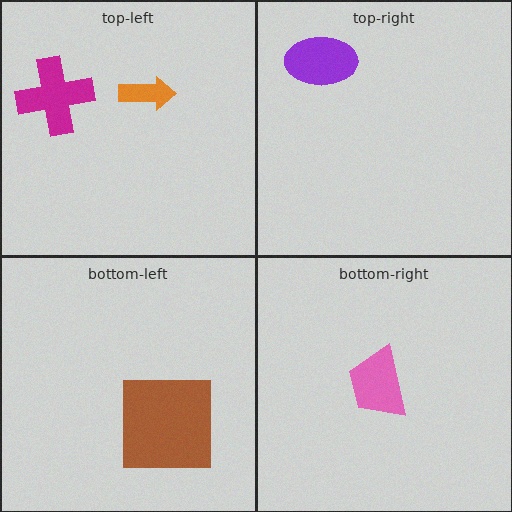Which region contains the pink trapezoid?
The bottom-right region.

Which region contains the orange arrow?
The top-left region.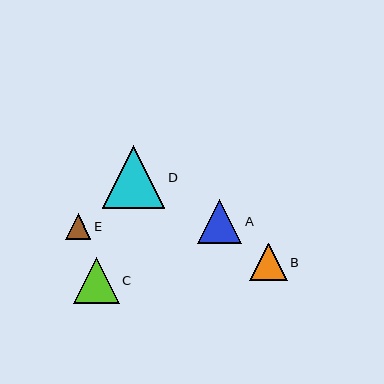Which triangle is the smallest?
Triangle E is the smallest with a size of approximately 25 pixels.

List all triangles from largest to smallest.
From largest to smallest: D, C, A, B, E.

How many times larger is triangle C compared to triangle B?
Triangle C is approximately 1.2 times the size of triangle B.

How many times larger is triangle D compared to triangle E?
Triangle D is approximately 2.5 times the size of triangle E.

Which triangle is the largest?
Triangle D is the largest with a size of approximately 63 pixels.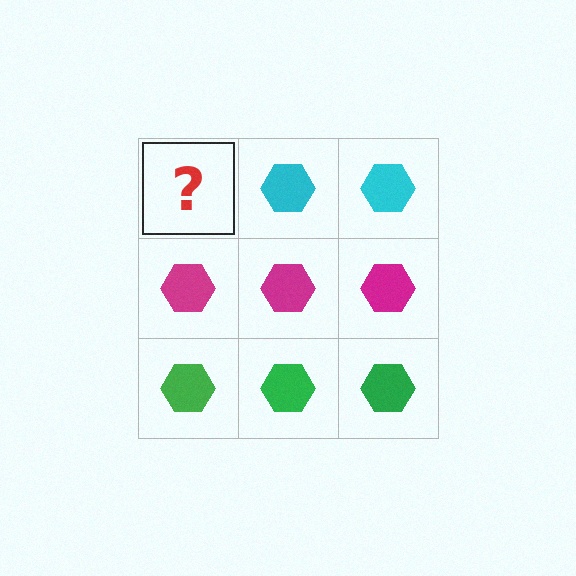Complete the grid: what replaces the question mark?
The question mark should be replaced with a cyan hexagon.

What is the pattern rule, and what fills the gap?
The rule is that each row has a consistent color. The gap should be filled with a cyan hexagon.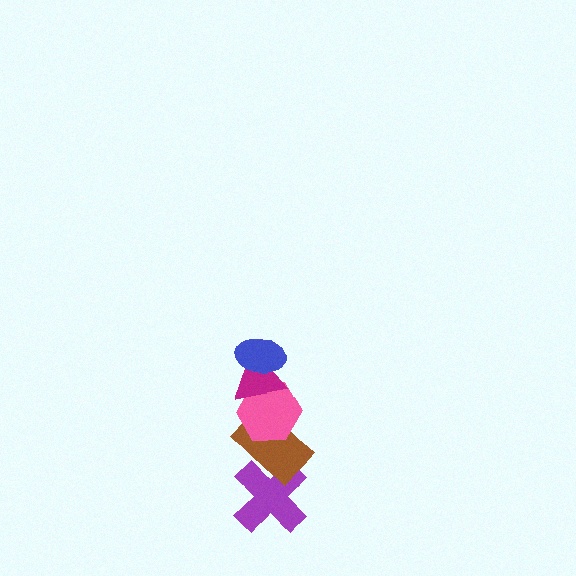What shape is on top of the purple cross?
The brown rectangle is on top of the purple cross.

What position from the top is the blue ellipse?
The blue ellipse is 1st from the top.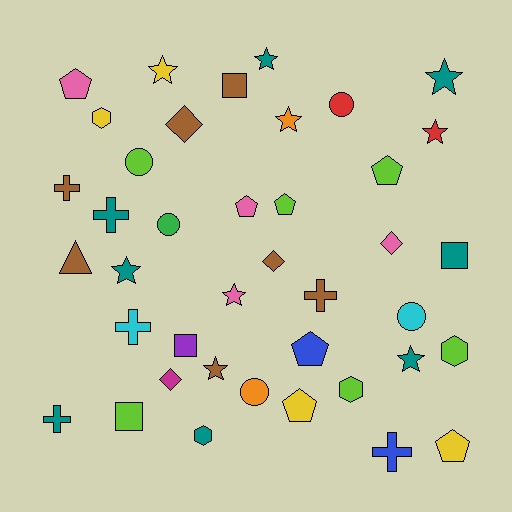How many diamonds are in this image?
There are 4 diamonds.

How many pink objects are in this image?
There are 4 pink objects.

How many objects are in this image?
There are 40 objects.